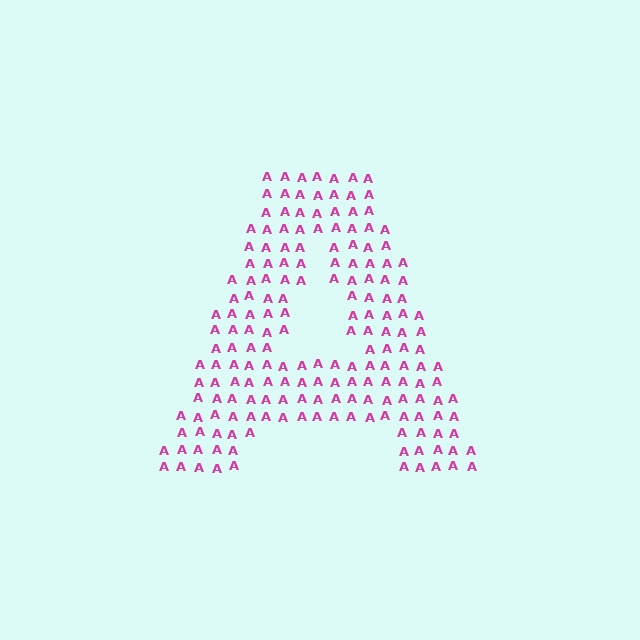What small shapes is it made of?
It is made of small letter A's.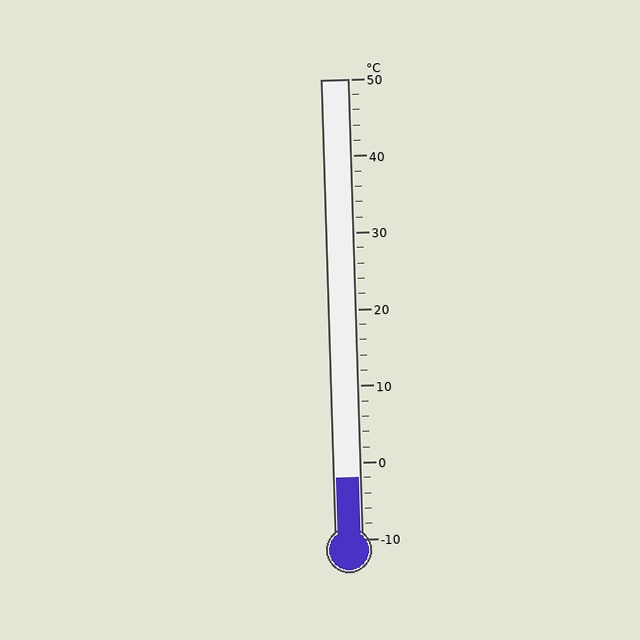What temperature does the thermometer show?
The thermometer shows approximately -2°C.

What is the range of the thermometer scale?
The thermometer scale ranges from -10°C to 50°C.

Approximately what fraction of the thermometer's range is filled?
The thermometer is filled to approximately 15% of its range.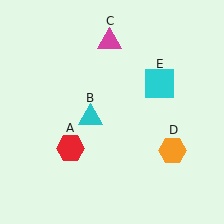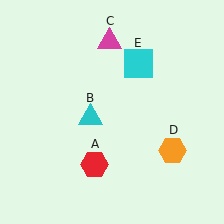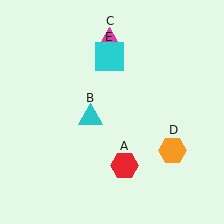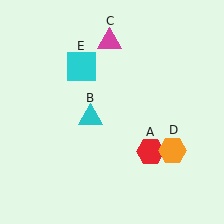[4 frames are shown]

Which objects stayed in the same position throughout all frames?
Cyan triangle (object B) and magenta triangle (object C) and orange hexagon (object D) remained stationary.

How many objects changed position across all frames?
2 objects changed position: red hexagon (object A), cyan square (object E).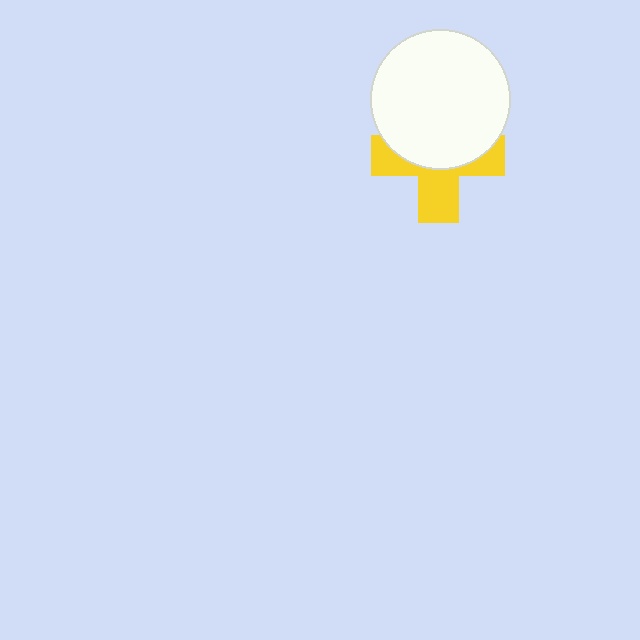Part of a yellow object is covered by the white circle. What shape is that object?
It is a cross.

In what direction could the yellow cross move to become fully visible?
The yellow cross could move down. That would shift it out from behind the white circle entirely.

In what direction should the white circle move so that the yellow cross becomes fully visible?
The white circle should move up. That is the shortest direction to clear the overlap and leave the yellow cross fully visible.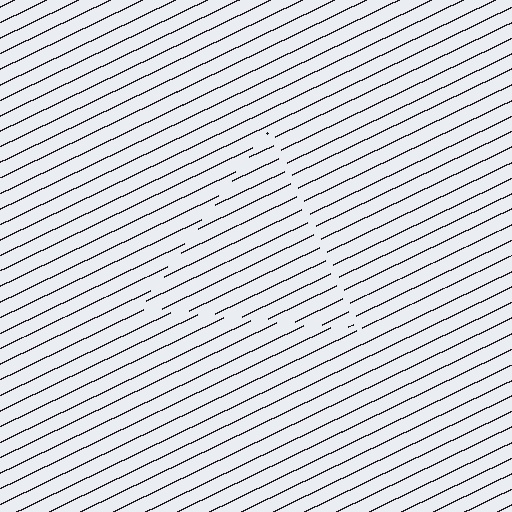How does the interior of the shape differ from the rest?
The interior of the shape contains the same grating, shifted by half a period — the contour is defined by the phase discontinuity where line-ends from the inner and outer gratings abut.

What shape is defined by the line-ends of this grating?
An illusory triangle. The interior of the shape contains the same grating, shifted by half a period — the contour is defined by the phase discontinuity where line-ends from the inner and outer gratings abut.